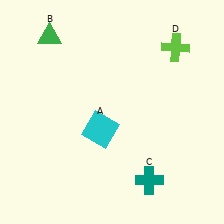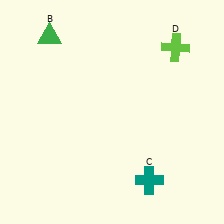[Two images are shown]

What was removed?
The cyan square (A) was removed in Image 2.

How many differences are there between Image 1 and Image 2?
There is 1 difference between the two images.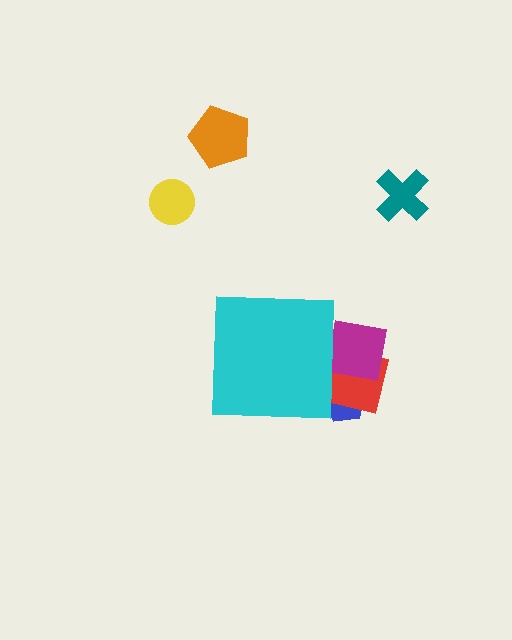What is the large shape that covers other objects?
A cyan square.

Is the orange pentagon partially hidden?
No, the orange pentagon is fully visible.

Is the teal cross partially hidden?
No, the teal cross is fully visible.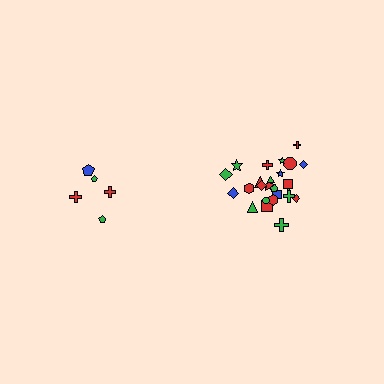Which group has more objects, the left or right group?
The right group.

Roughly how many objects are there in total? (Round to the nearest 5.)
Roughly 30 objects in total.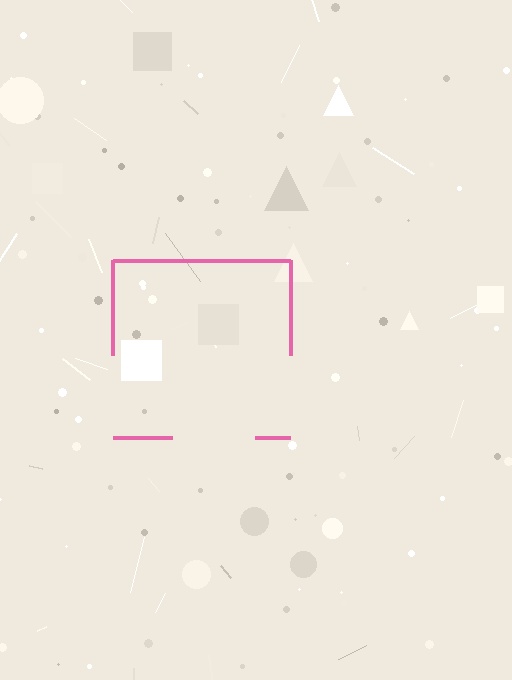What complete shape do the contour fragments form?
The contour fragments form a square.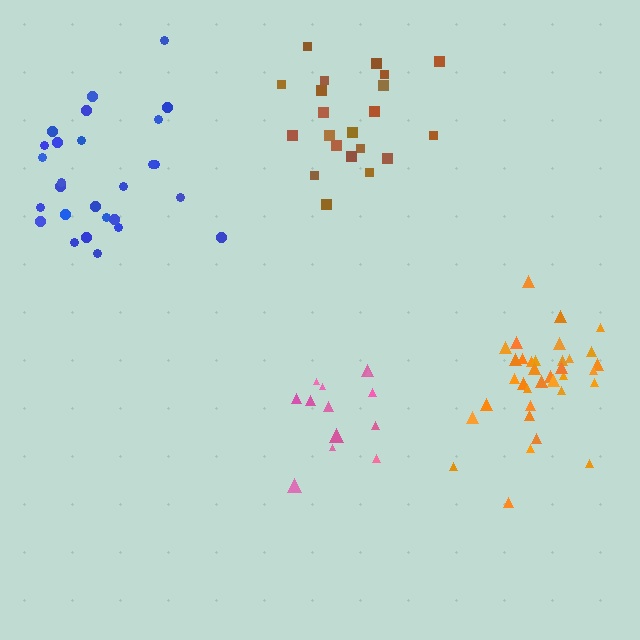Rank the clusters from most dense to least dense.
orange, blue, brown, pink.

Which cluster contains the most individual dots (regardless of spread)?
Orange (35).